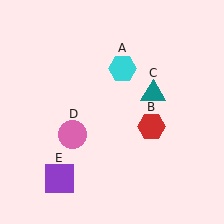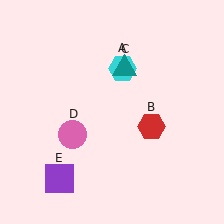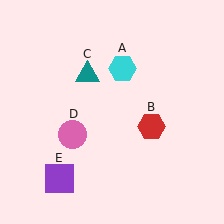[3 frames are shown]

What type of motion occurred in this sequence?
The teal triangle (object C) rotated counterclockwise around the center of the scene.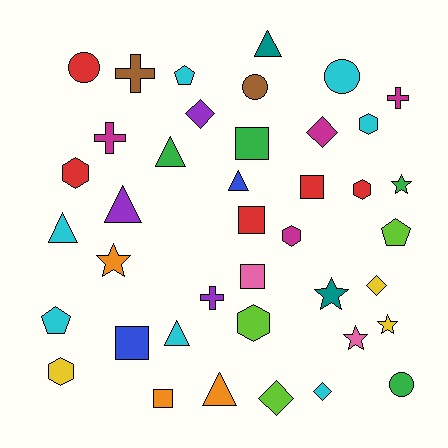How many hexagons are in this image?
There are 6 hexagons.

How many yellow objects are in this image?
There are 3 yellow objects.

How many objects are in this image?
There are 40 objects.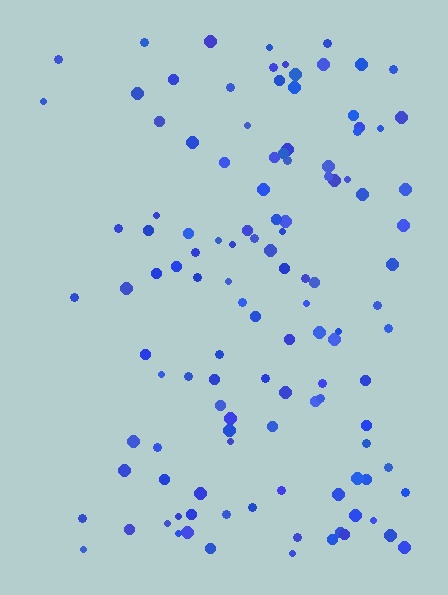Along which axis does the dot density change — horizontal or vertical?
Horizontal.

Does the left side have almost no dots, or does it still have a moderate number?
Still a moderate number, just noticeably fewer than the right.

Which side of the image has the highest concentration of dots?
The right.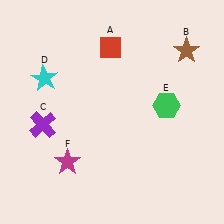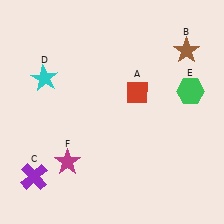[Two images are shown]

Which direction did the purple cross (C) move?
The purple cross (C) moved down.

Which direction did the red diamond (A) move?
The red diamond (A) moved down.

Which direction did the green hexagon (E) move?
The green hexagon (E) moved right.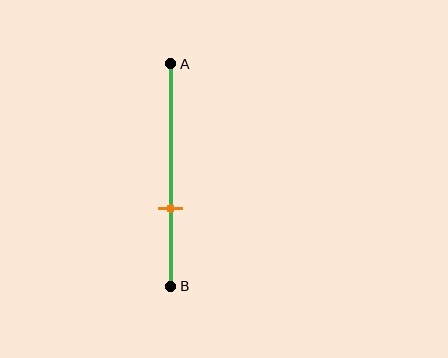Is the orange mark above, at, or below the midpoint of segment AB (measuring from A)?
The orange mark is below the midpoint of segment AB.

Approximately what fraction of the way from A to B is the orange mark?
The orange mark is approximately 65% of the way from A to B.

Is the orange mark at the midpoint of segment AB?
No, the mark is at about 65% from A, not at the 50% midpoint.